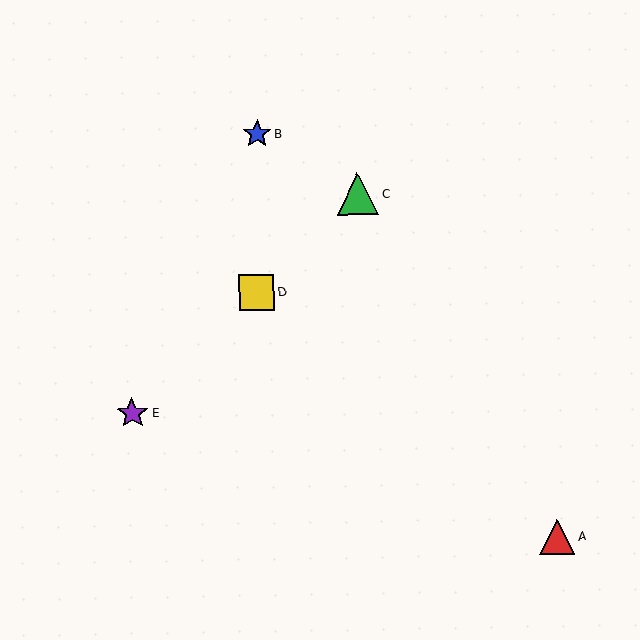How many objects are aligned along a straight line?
3 objects (C, D, E) are aligned along a straight line.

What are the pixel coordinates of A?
Object A is at (557, 537).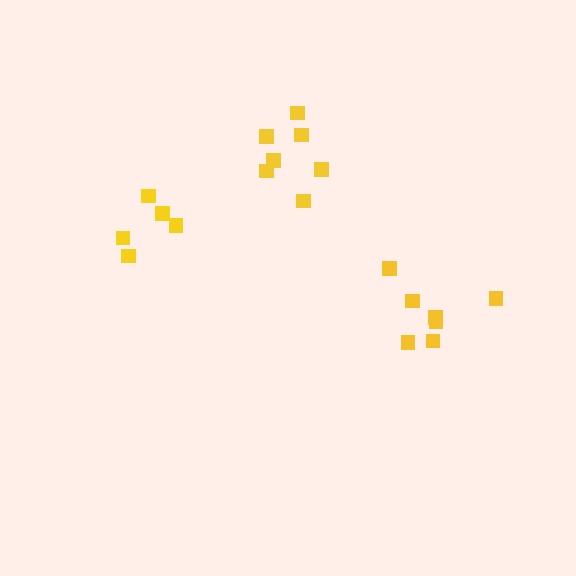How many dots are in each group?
Group 1: 5 dots, Group 2: 7 dots, Group 3: 7 dots (19 total).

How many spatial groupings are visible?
There are 3 spatial groupings.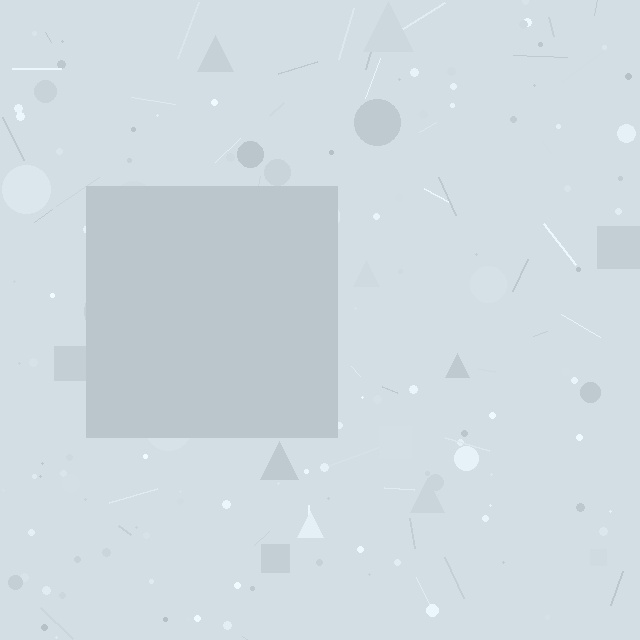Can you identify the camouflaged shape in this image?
The camouflaged shape is a square.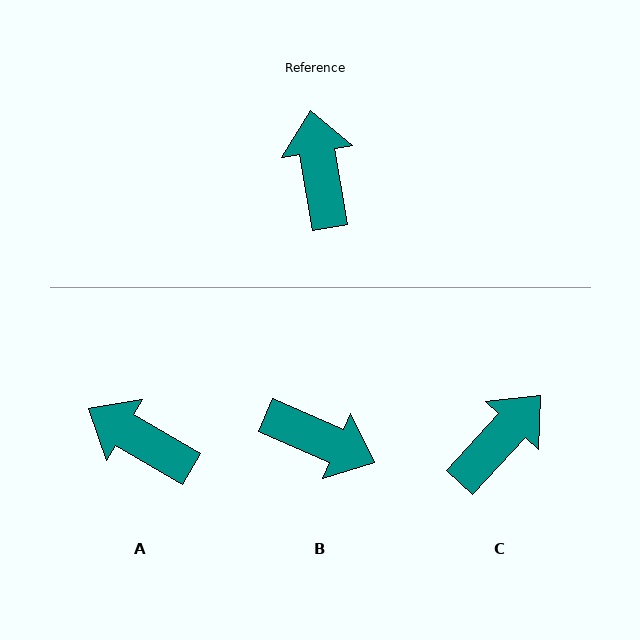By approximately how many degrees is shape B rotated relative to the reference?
Approximately 123 degrees clockwise.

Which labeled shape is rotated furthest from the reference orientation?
B, about 123 degrees away.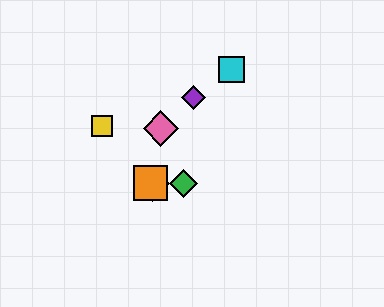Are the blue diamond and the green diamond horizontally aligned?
Yes, both are at y≈183.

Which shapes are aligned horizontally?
The red diamond, the blue diamond, the green diamond, the orange square are aligned horizontally.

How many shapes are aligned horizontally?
4 shapes (the red diamond, the blue diamond, the green diamond, the orange square) are aligned horizontally.